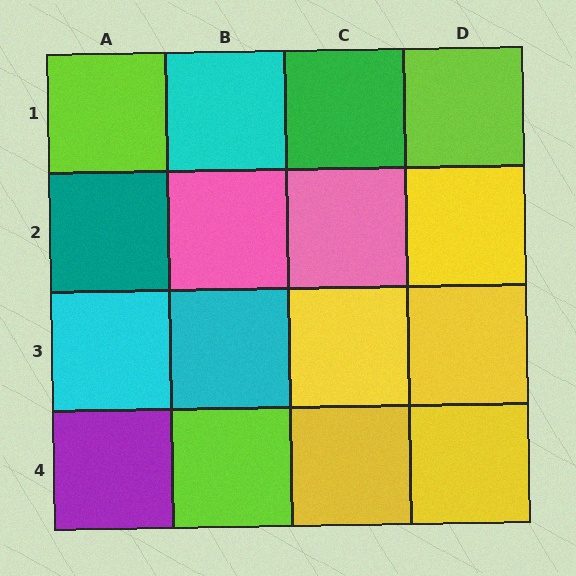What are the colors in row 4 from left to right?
Purple, lime, yellow, yellow.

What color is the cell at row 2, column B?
Pink.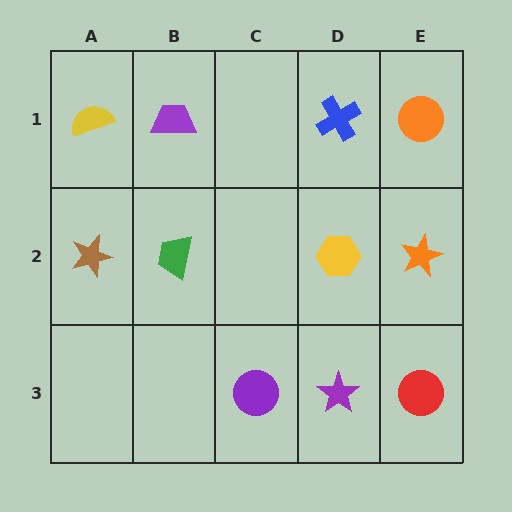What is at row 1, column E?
An orange circle.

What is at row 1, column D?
A blue cross.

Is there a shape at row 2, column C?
No, that cell is empty.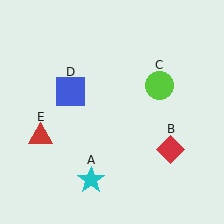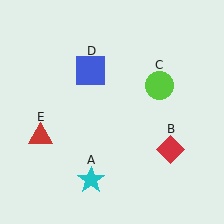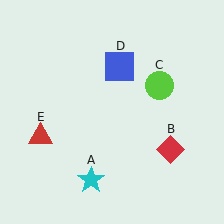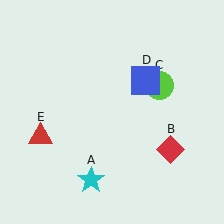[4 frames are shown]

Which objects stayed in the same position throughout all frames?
Cyan star (object A) and red diamond (object B) and lime circle (object C) and red triangle (object E) remained stationary.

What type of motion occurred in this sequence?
The blue square (object D) rotated clockwise around the center of the scene.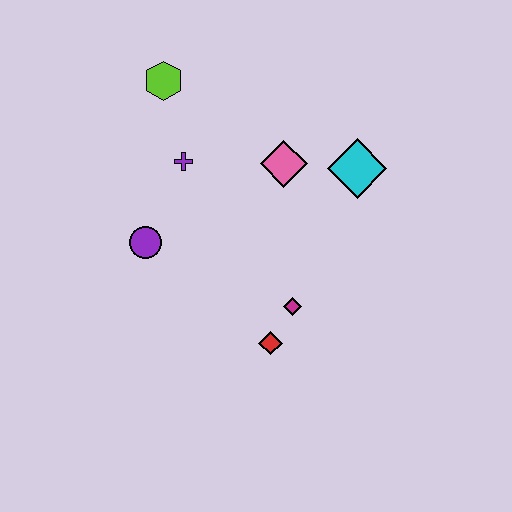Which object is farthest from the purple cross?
The red diamond is farthest from the purple cross.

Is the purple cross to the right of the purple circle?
Yes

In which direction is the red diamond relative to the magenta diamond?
The red diamond is below the magenta diamond.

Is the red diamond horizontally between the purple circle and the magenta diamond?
Yes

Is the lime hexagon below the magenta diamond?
No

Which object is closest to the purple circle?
The purple cross is closest to the purple circle.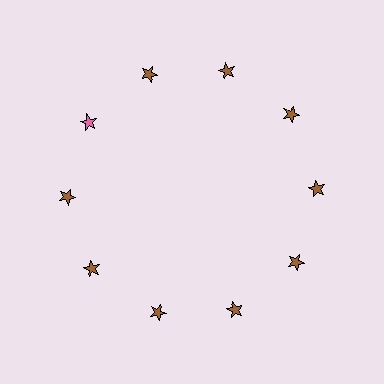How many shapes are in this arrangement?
There are 10 shapes arranged in a ring pattern.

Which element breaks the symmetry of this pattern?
The pink star at roughly the 10 o'clock position breaks the symmetry. All other shapes are brown stars.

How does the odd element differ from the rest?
It has a different color: pink instead of brown.